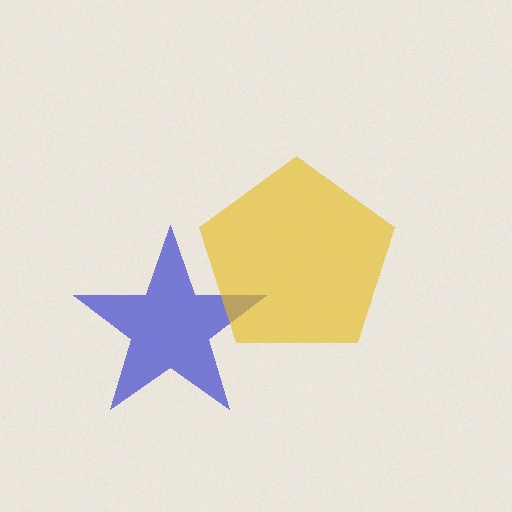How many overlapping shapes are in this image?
There are 2 overlapping shapes in the image.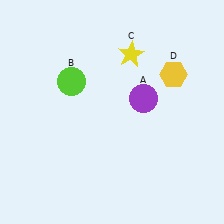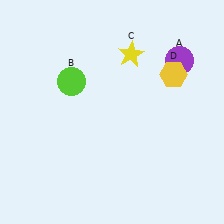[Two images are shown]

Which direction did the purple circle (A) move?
The purple circle (A) moved up.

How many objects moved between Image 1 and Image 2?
1 object moved between the two images.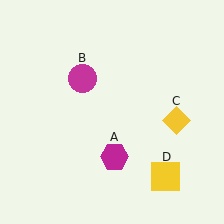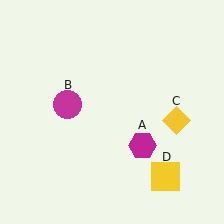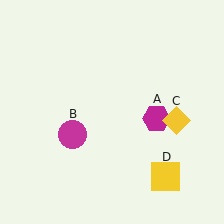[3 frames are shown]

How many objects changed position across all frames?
2 objects changed position: magenta hexagon (object A), magenta circle (object B).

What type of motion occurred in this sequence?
The magenta hexagon (object A), magenta circle (object B) rotated counterclockwise around the center of the scene.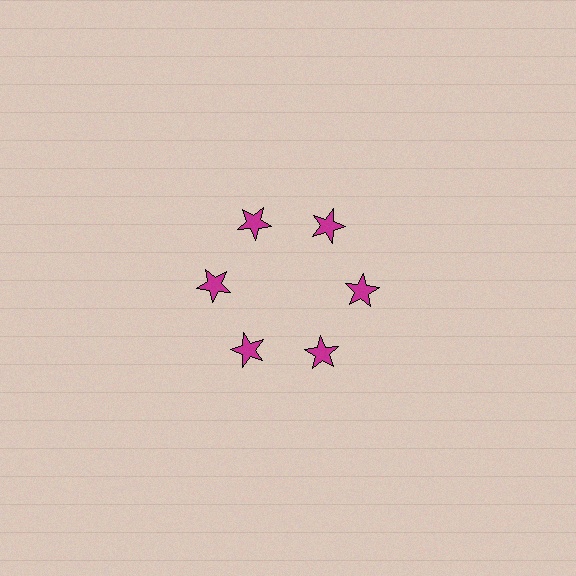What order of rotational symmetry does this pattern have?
This pattern has 6-fold rotational symmetry.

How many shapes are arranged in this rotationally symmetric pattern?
There are 6 shapes, arranged in 6 groups of 1.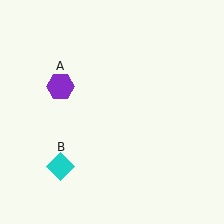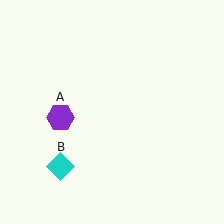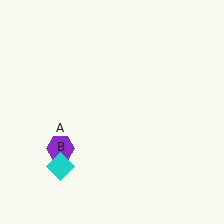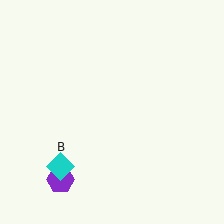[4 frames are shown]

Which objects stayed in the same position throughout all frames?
Cyan diamond (object B) remained stationary.